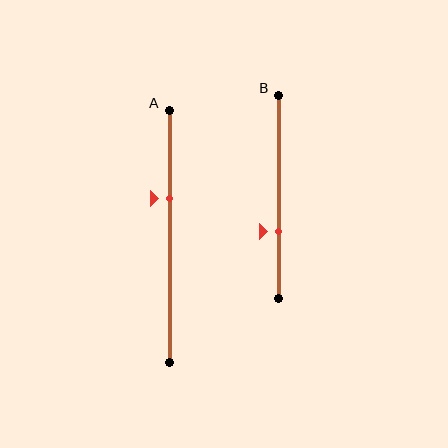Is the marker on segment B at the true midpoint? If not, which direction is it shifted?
No, the marker on segment B is shifted downward by about 17% of the segment length.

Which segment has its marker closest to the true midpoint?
Segment A has its marker closest to the true midpoint.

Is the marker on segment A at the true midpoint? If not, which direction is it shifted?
No, the marker on segment A is shifted upward by about 15% of the segment length.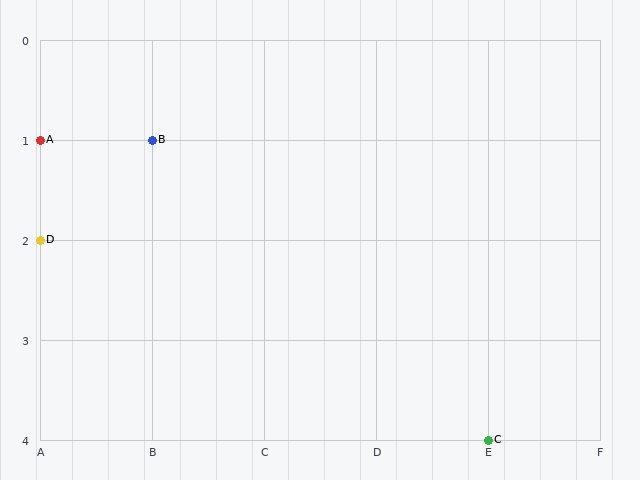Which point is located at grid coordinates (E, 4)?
Point C is at (E, 4).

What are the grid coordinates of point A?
Point A is at grid coordinates (A, 1).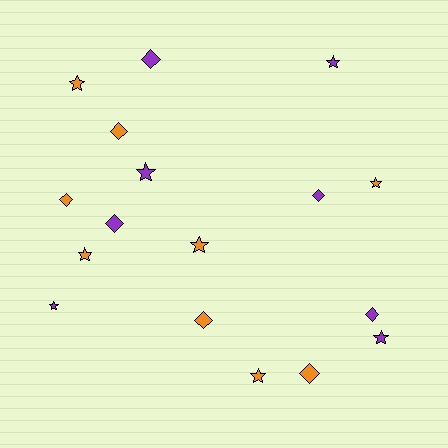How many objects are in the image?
There are 17 objects.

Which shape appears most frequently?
Star, with 9 objects.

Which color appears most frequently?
Orange, with 9 objects.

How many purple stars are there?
There are 4 purple stars.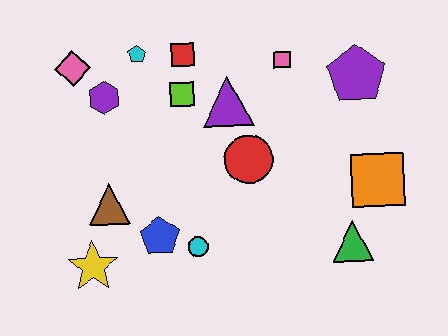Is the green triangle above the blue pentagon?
No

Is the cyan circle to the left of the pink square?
Yes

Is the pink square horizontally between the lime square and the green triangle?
Yes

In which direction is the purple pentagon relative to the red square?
The purple pentagon is to the right of the red square.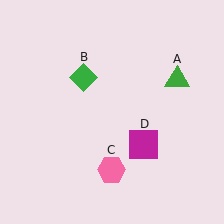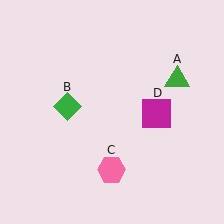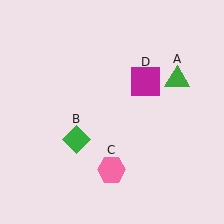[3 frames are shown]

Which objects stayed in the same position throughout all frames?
Green triangle (object A) and pink hexagon (object C) remained stationary.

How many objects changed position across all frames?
2 objects changed position: green diamond (object B), magenta square (object D).